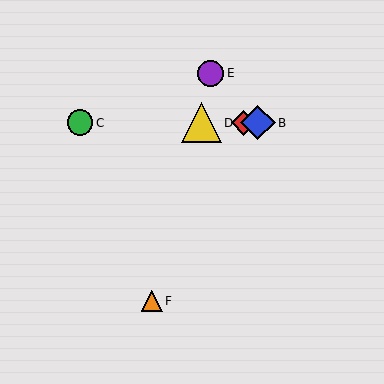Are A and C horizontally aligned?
Yes, both are at y≈123.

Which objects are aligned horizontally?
Objects A, B, C, D are aligned horizontally.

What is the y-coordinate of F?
Object F is at y≈301.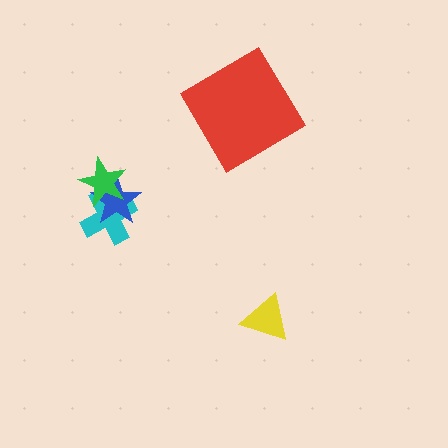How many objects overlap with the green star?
2 objects overlap with the green star.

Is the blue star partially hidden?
Yes, it is partially covered by another shape.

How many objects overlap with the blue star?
2 objects overlap with the blue star.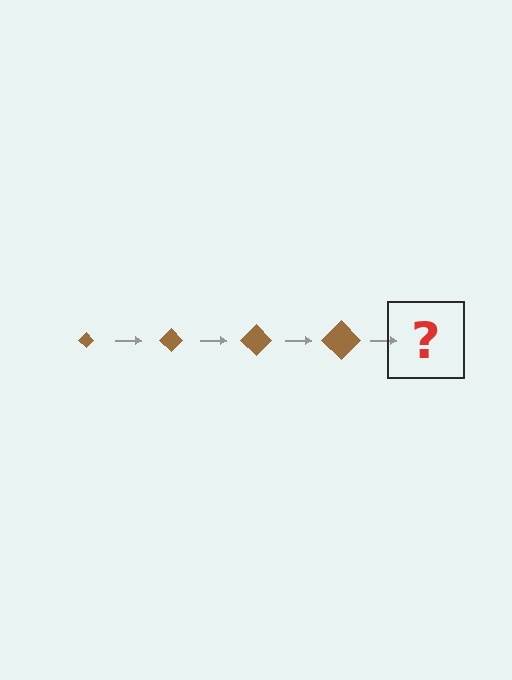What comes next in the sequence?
The next element should be a brown diamond, larger than the previous one.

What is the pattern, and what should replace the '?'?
The pattern is that the diamond gets progressively larger each step. The '?' should be a brown diamond, larger than the previous one.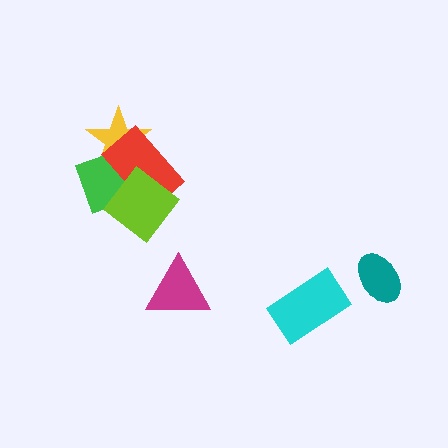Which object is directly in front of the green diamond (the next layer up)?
The red rectangle is directly in front of the green diamond.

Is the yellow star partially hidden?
Yes, it is partially covered by another shape.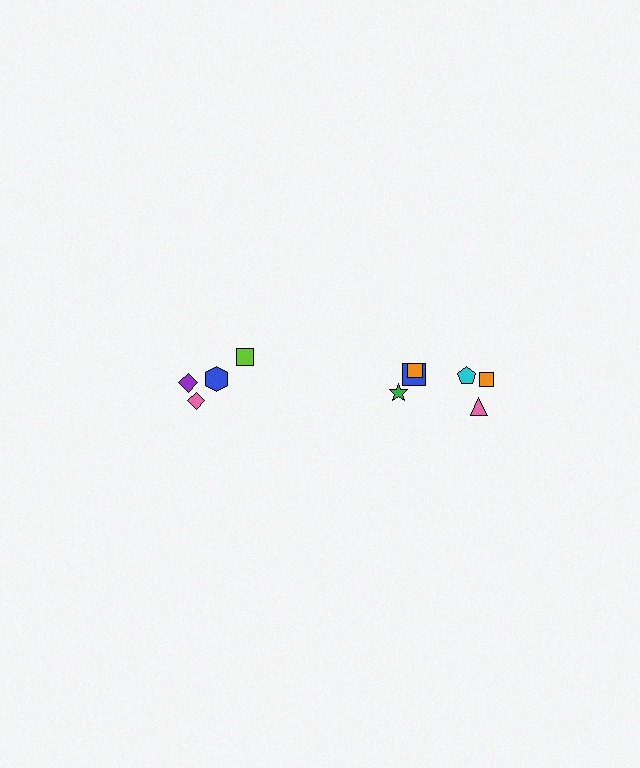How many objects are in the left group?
There are 4 objects.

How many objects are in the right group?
There are 6 objects.